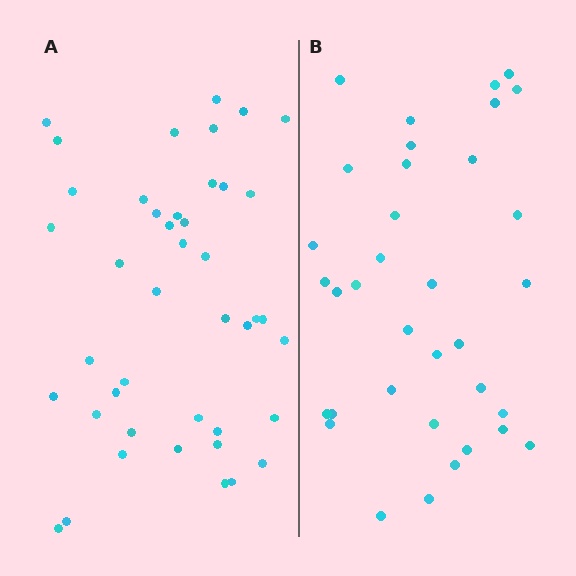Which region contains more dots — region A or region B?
Region A (the left region) has more dots.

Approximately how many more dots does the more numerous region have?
Region A has roughly 8 or so more dots than region B.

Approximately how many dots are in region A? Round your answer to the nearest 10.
About 40 dots. (The exact count is 43, which rounds to 40.)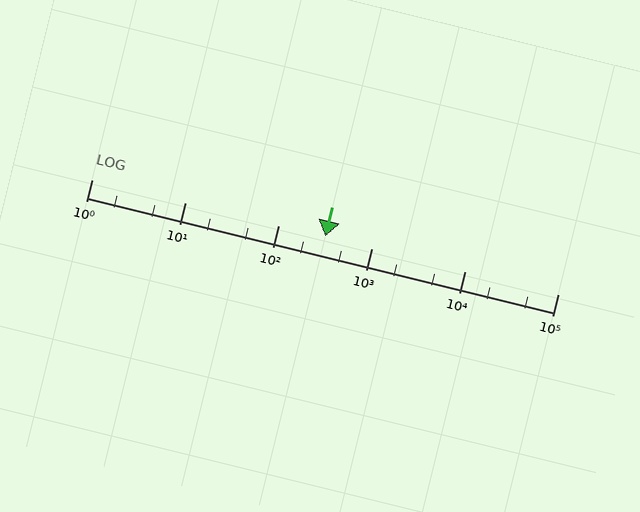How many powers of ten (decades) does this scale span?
The scale spans 5 decades, from 1 to 100000.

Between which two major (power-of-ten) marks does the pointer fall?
The pointer is between 100 and 1000.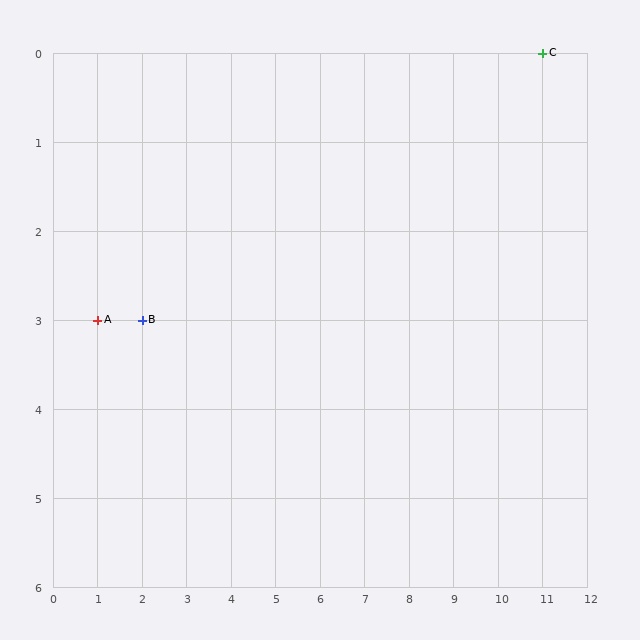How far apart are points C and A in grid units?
Points C and A are 10 columns and 3 rows apart (about 10.4 grid units diagonally).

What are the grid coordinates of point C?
Point C is at grid coordinates (11, 0).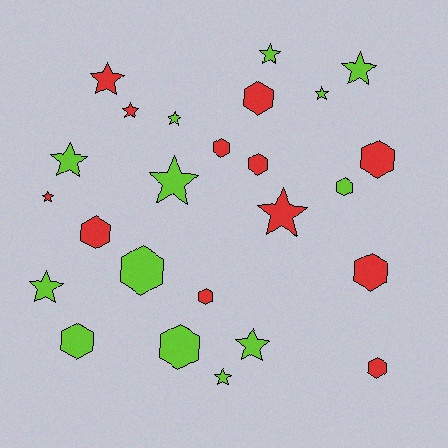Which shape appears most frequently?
Star, with 13 objects.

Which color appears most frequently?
Lime, with 13 objects.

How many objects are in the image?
There are 25 objects.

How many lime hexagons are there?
There are 4 lime hexagons.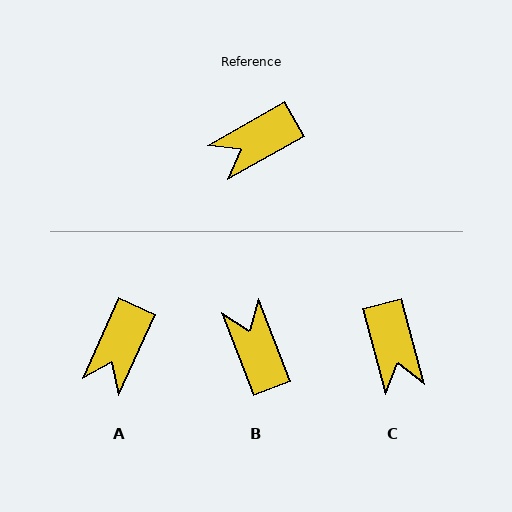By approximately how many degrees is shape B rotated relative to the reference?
Approximately 99 degrees clockwise.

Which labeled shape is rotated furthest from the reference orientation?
B, about 99 degrees away.